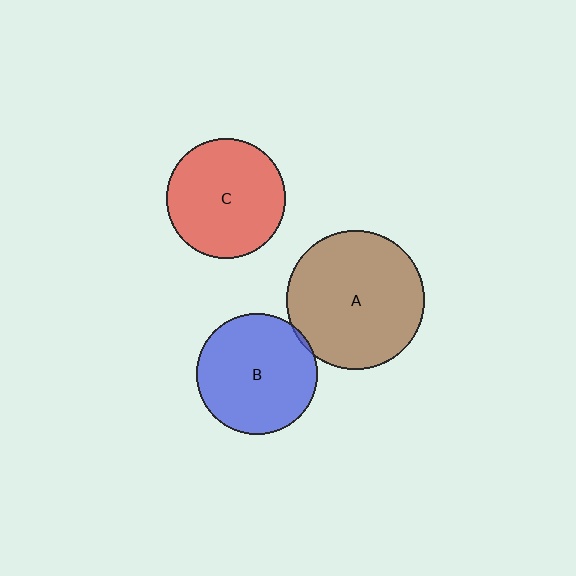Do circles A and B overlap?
Yes.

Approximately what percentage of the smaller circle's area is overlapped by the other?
Approximately 5%.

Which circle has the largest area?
Circle A (brown).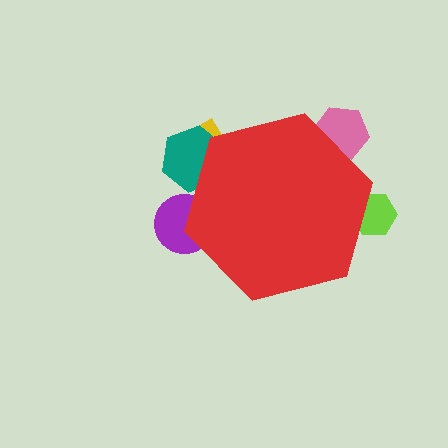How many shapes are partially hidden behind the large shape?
5 shapes are partially hidden.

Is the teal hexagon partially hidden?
Yes, the teal hexagon is partially hidden behind the red hexagon.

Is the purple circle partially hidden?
Yes, the purple circle is partially hidden behind the red hexagon.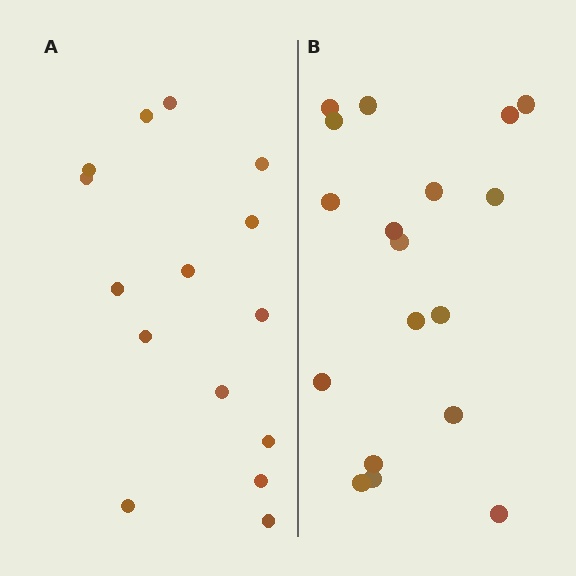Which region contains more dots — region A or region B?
Region B (the right region) has more dots.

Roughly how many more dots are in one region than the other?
Region B has just a few more — roughly 2 or 3 more dots than region A.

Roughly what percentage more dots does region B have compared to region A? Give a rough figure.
About 20% more.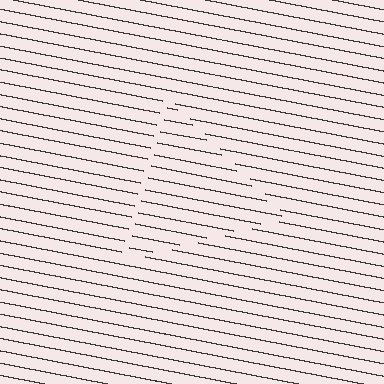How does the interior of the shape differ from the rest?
The interior of the shape contains the same grating, shifted by half a period — the contour is defined by the phase discontinuity where line-ends from the inner and outer gratings abut.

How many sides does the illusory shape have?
3 sides — the line-ends trace a triangle.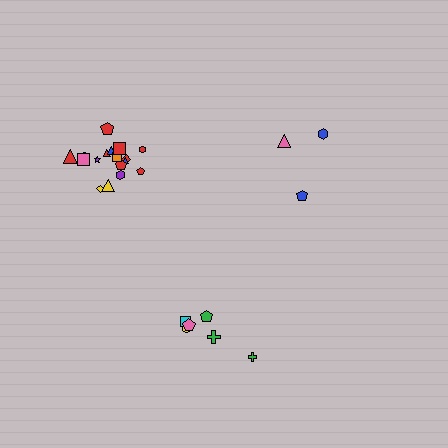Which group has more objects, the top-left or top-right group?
The top-left group.